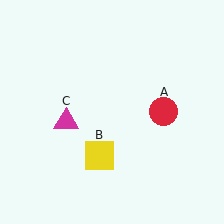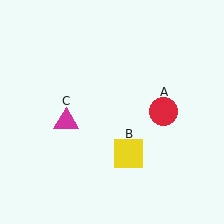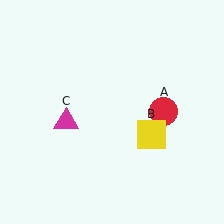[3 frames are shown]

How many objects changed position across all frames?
1 object changed position: yellow square (object B).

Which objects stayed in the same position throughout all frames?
Red circle (object A) and magenta triangle (object C) remained stationary.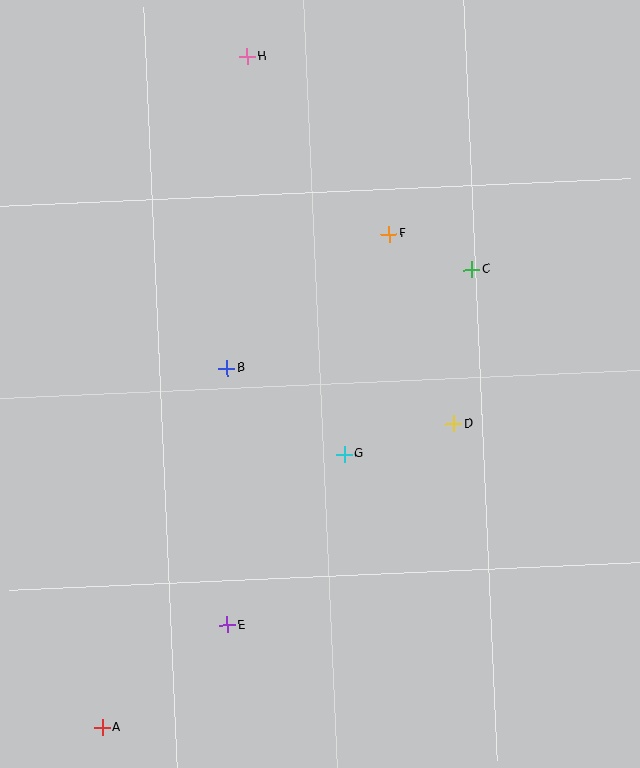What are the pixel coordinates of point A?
Point A is at (102, 728).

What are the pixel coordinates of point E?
Point E is at (227, 625).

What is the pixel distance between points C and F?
The distance between C and F is 90 pixels.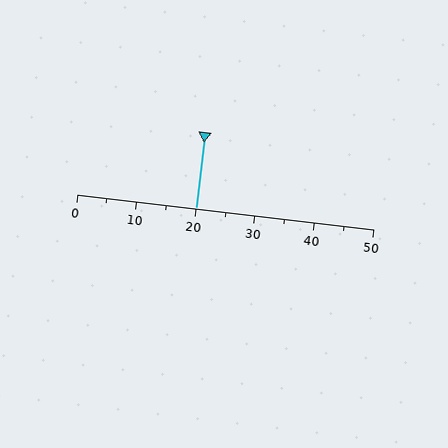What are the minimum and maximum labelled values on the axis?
The axis runs from 0 to 50.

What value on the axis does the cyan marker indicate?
The marker indicates approximately 20.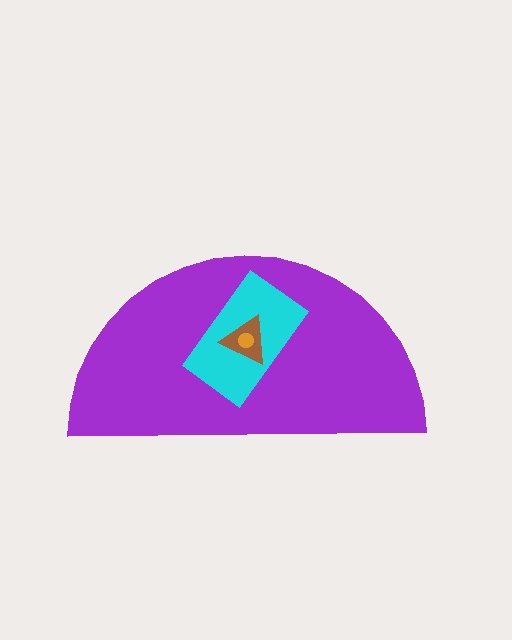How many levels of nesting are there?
4.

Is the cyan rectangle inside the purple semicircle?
Yes.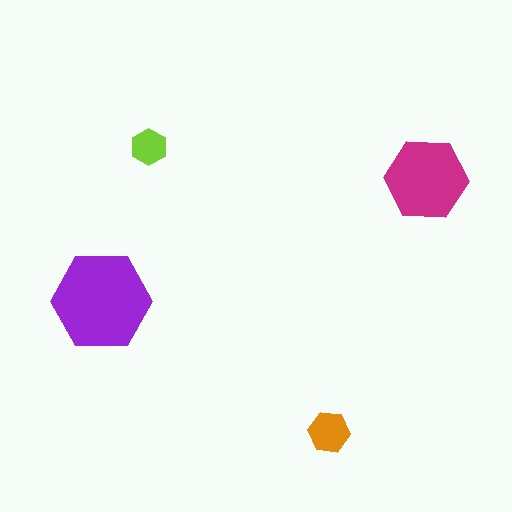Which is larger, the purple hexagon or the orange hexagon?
The purple one.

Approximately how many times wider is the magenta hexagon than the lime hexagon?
About 2.5 times wider.